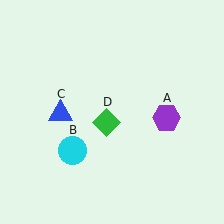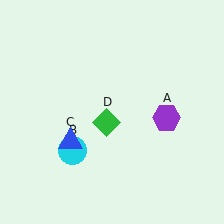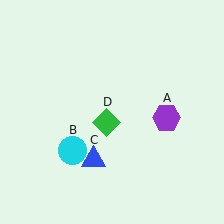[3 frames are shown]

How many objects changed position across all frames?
1 object changed position: blue triangle (object C).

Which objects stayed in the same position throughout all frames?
Purple hexagon (object A) and cyan circle (object B) and green diamond (object D) remained stationary.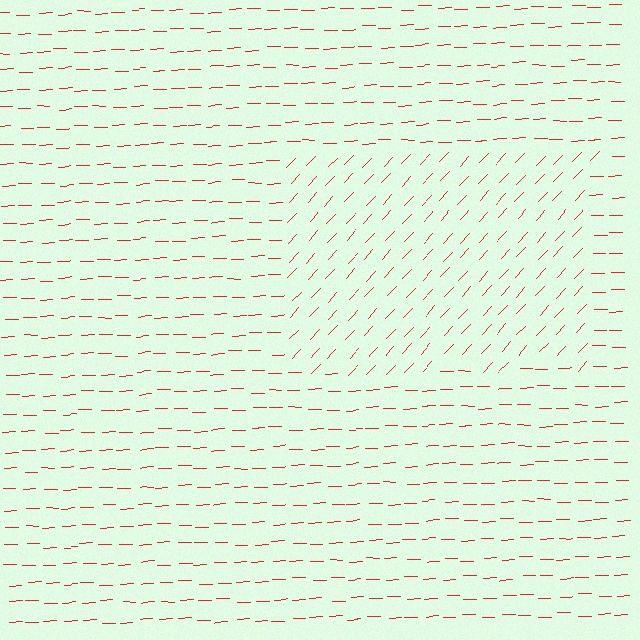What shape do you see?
I see a rectangle.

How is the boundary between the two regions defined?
The boundary is defined purely by a change in line orientation (approximately 45 degrees difference). All lines are the same color and thickness.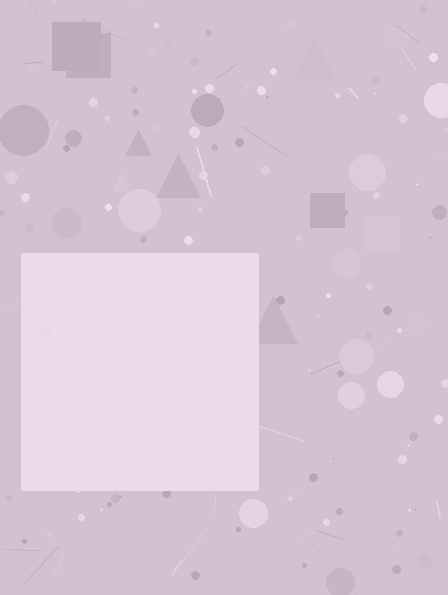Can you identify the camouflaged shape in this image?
The camouflaged shape is a square.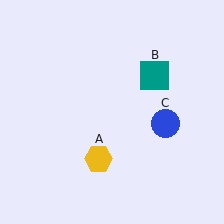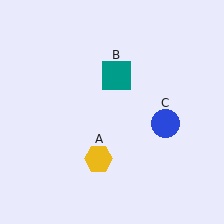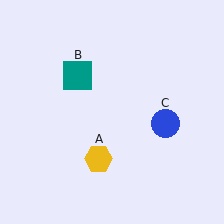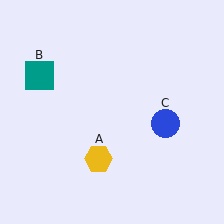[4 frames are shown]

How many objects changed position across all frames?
1 object changed position: teal square (object B).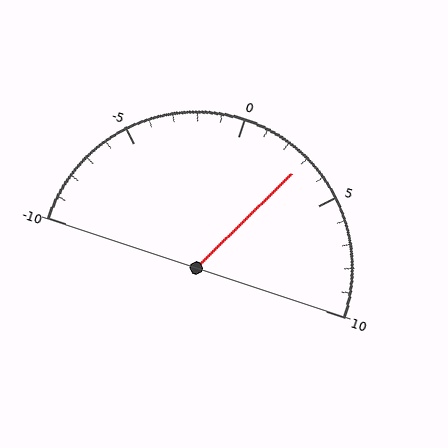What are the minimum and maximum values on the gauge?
The gauge ranges from -10 to 10.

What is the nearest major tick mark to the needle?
The nearest major tick mark is 5.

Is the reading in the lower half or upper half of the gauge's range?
The reading is in the upper half of the range (-10 to 10).